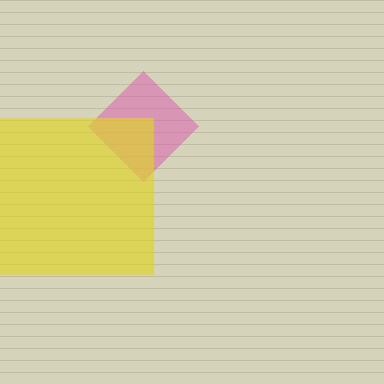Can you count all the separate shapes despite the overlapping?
Yes, there are 2 separate shapes.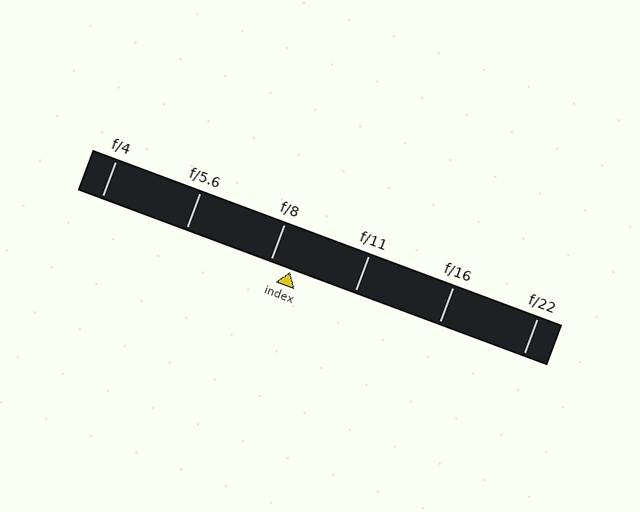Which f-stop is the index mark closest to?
The index mark is closest to f/8.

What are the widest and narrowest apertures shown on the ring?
The widest aperture shown is f/4 and the narrowest is f/22.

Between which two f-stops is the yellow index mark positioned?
The index mark is between f/8 and f/11.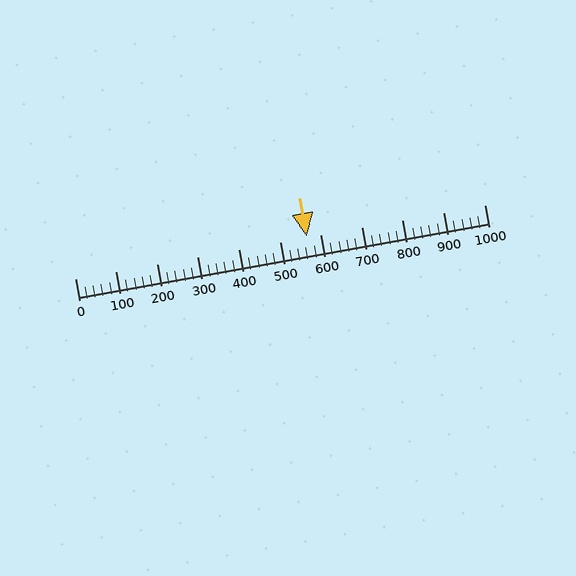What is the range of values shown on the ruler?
The ruler shows values from 0 to 1000.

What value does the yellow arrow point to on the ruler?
The yellow arrow points to approximately 567.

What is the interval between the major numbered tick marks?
The major tick marks are spaced 100 units apart.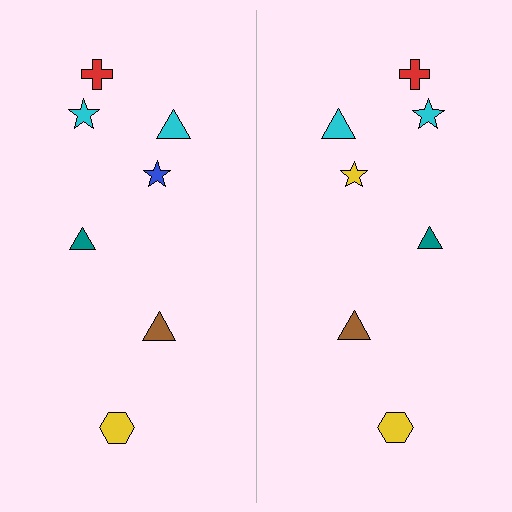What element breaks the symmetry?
The yellow star on the right side breaks the symmetry — its mirror counterpart is blue.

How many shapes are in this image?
There are 14 shapes in this image.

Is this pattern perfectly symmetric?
No, the pattern is not perfectly symmetric. The yellow star on the right side breaks the symmetry — its mirror counterpart is blue.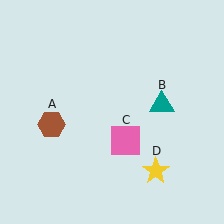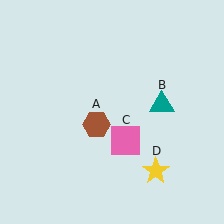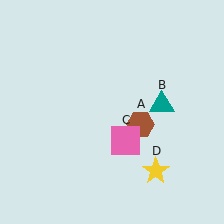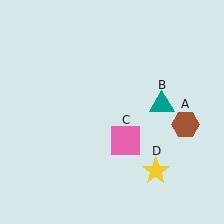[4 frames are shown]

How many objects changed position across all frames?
1 object changed position: brown hexagon (object A).